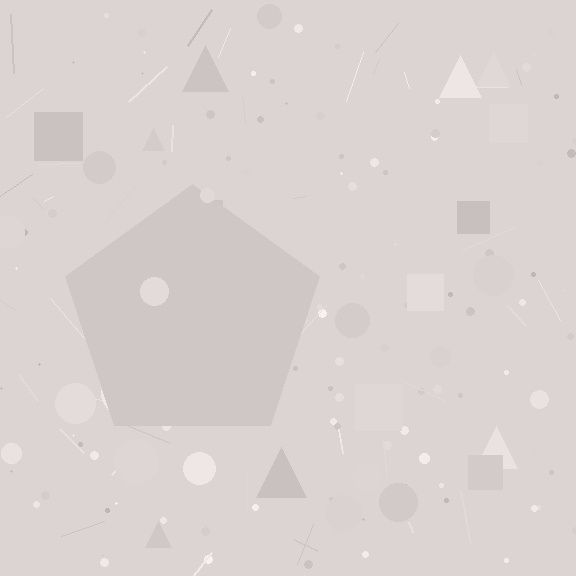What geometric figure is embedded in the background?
A pentagon is embedded in the background.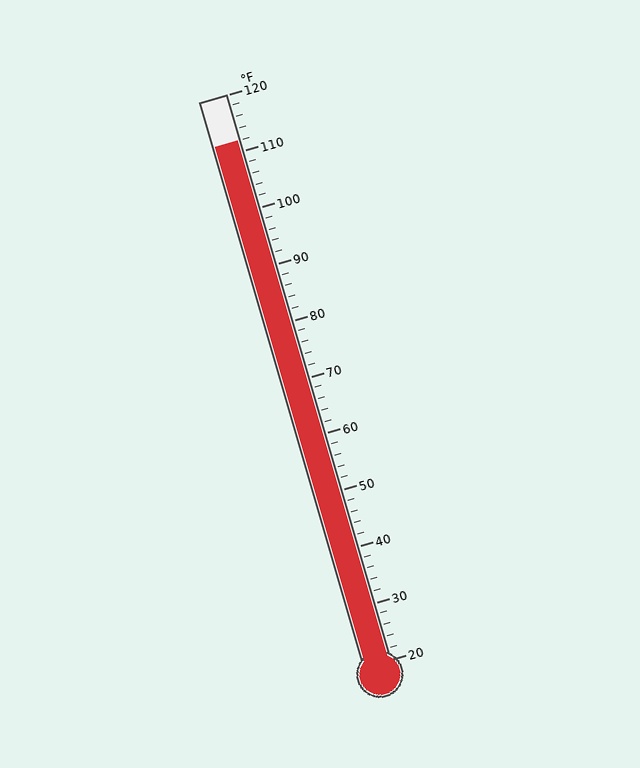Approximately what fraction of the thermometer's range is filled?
The thermometer is filled to approximately 90% of its range.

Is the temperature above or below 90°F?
The temperature is above 90°F.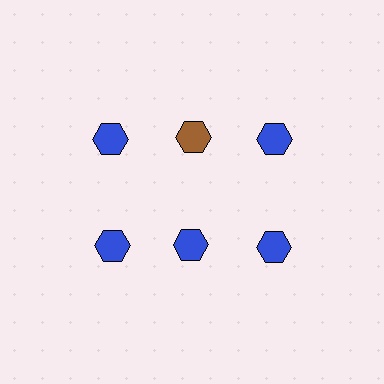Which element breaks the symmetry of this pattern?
The brown hexagon in the top row, second from left column breaks the symmetry. All other shapes are blue hexagons.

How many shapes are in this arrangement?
There are 6 shapes arranged in a grid pattern.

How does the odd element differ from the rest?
It has a different color: brown instead of blue.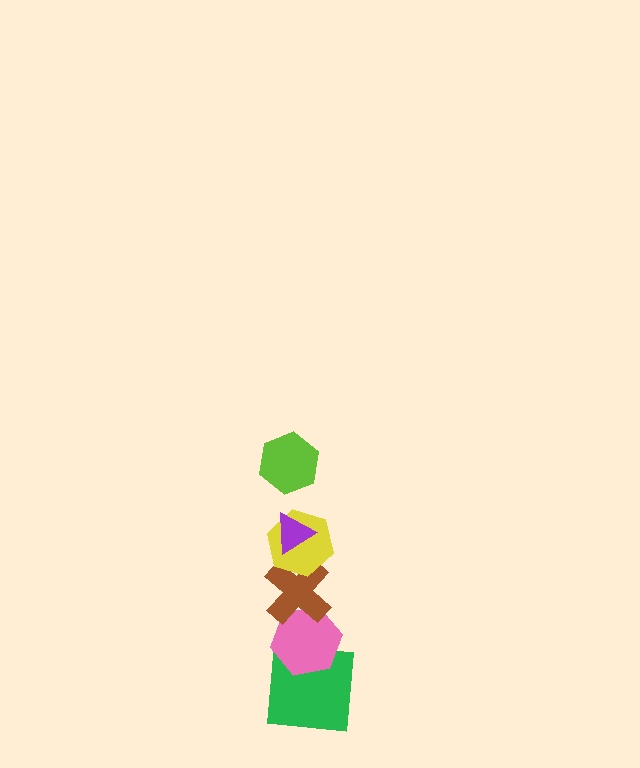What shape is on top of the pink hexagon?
The brown cross is on top of the pink hexagon.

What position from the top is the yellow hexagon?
The yellow hexagon is 3rd from the top.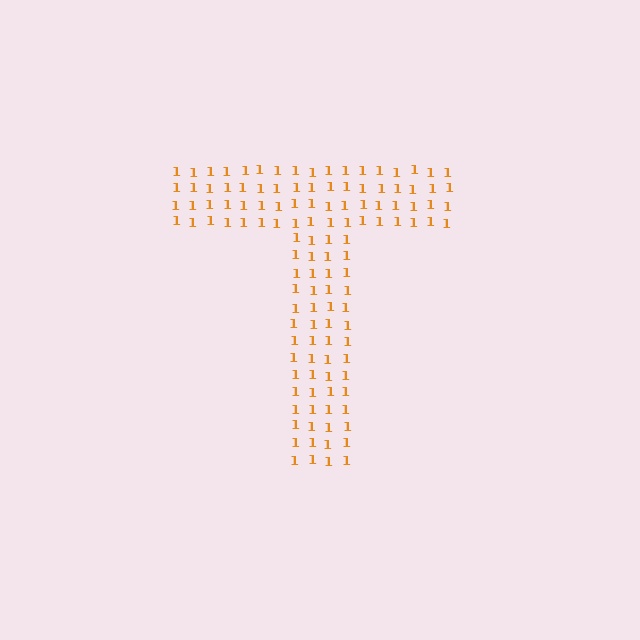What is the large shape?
The large shape is the letter T.